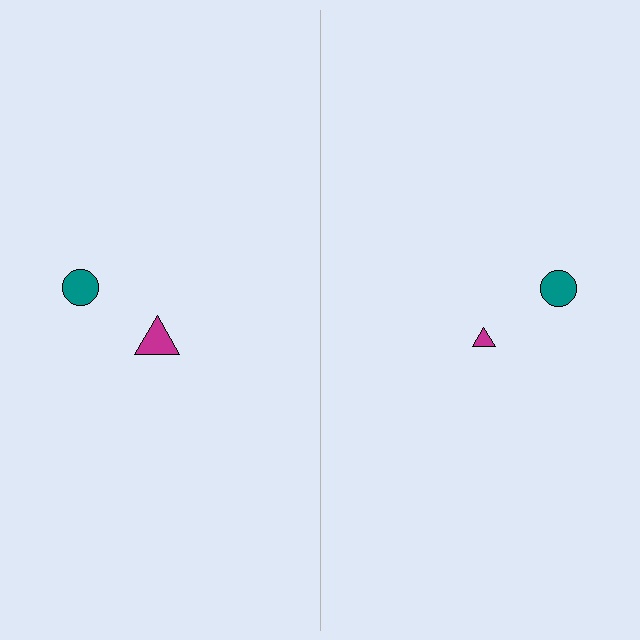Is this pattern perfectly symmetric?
No, the pattern is not perfectly symmetric. The magenta triangle on the right side has a different size than its mirror counterpart.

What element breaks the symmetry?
The magenta triangle on the right side has a different size than its mirror counterpart.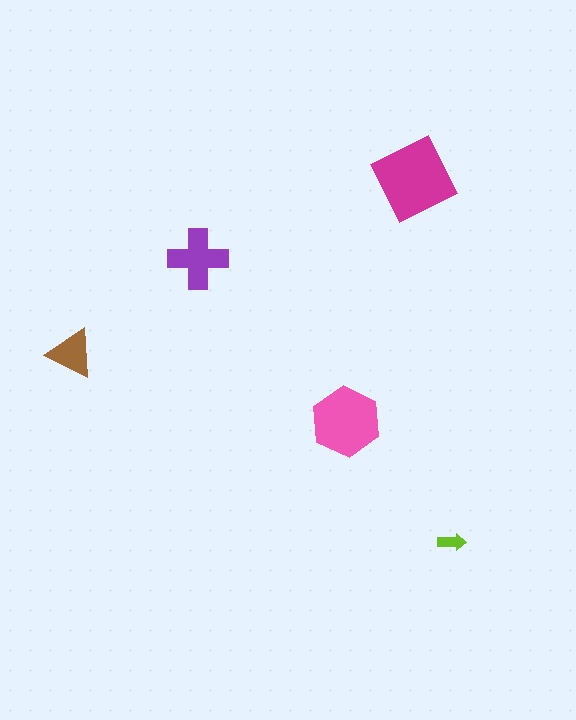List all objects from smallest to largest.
The lime arrow, the brown triangle, the purple cross, the pink hexagon, the magenta square.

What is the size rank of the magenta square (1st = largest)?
1st.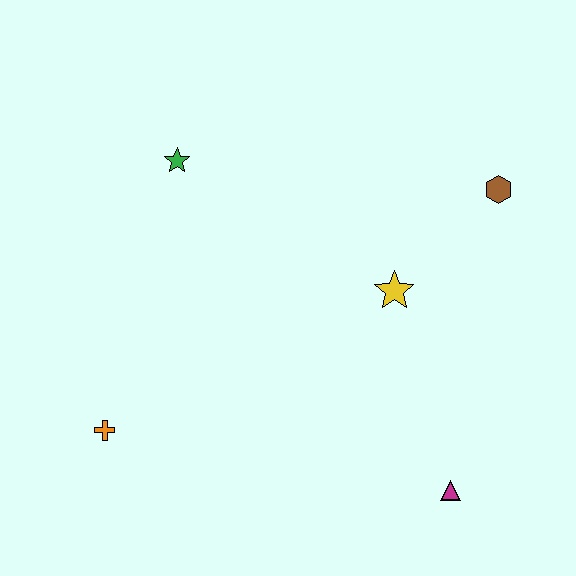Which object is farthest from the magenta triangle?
The green star is farthest from the magenta triangle.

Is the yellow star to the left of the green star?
No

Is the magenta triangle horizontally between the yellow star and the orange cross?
No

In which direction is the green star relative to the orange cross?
The green star is above the orange cross.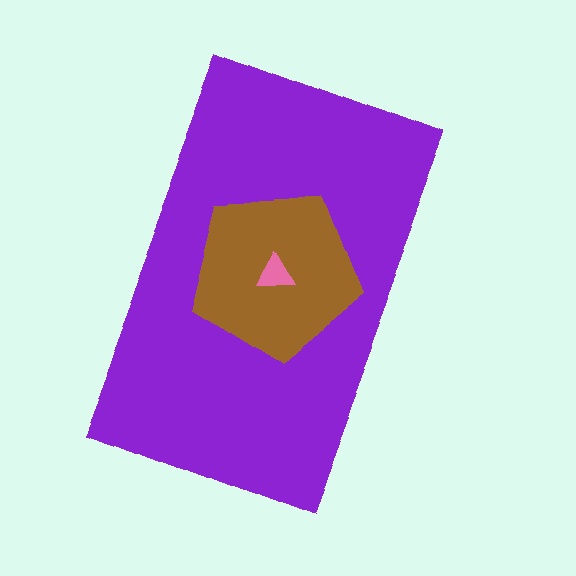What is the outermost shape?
The purple rectangle.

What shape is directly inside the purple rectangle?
The brown pentagon.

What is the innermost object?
The pink triangle.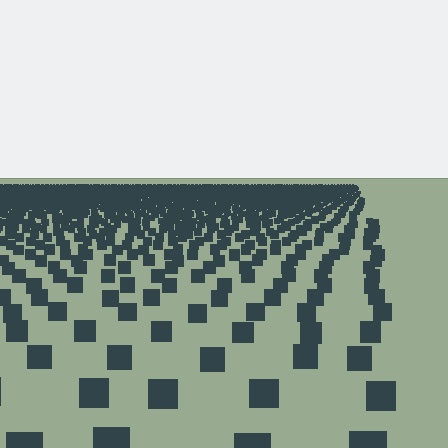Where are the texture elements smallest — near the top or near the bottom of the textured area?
Near the top.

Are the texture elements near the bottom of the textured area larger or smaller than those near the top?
Larger. Near the bottom, elements are closer to the viewer and appear at a bigger on-screen size.